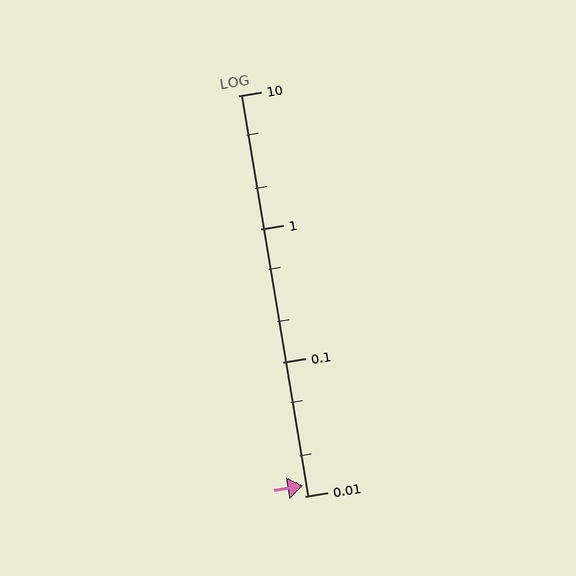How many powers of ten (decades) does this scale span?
The scale spans 3 decades, from 0.01 to 10.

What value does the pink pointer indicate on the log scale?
The pointer indicates approximately 0.012.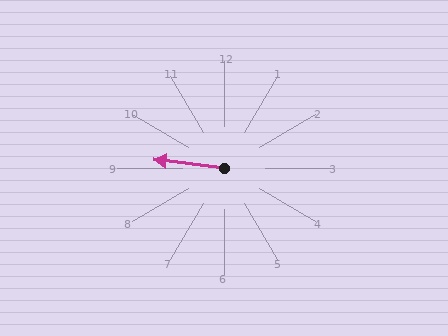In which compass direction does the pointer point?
West.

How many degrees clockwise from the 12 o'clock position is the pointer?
Approximately 277 degrees.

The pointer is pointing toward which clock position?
Roughly 9 o'clock.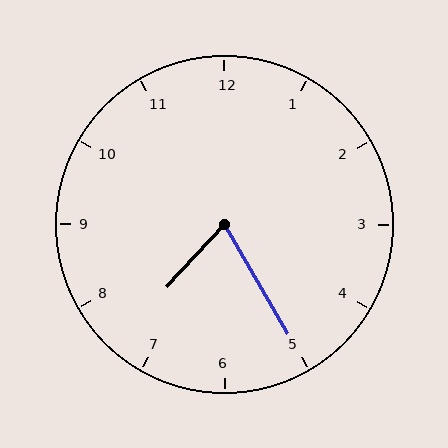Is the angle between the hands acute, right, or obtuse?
It is acute.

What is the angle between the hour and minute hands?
Approximately 72 degrees.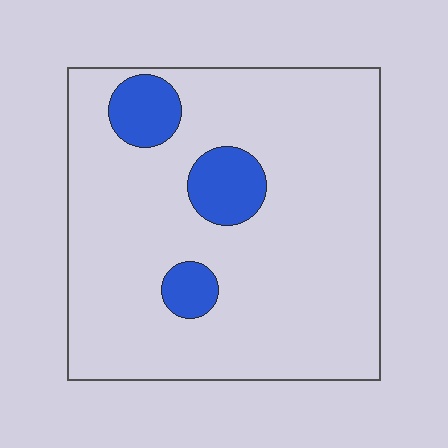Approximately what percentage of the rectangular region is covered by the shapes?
Approximately 10%.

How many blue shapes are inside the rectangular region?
3.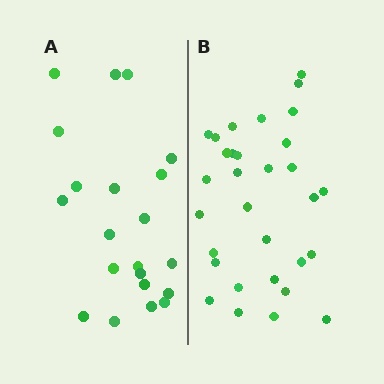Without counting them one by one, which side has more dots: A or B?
Region B (the right region) has more dots.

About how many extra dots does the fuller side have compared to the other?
Region B has roughly 10 or so more dots than region A.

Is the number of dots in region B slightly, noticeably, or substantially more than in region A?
Region B has substantially more. The ratio is roughly 1.5 to 1.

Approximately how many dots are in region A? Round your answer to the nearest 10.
About 20 dots. (The exact count is 21, which rounds to 20.)